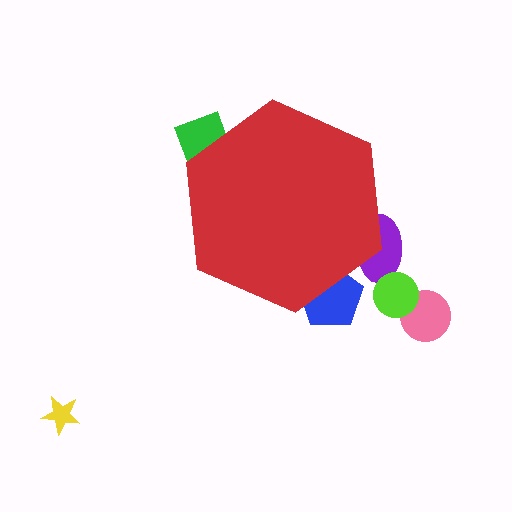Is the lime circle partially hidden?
No, the lime circle is fully visible.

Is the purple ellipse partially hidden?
Yes, the purple ellipse is partially hidden behind the red hexagon.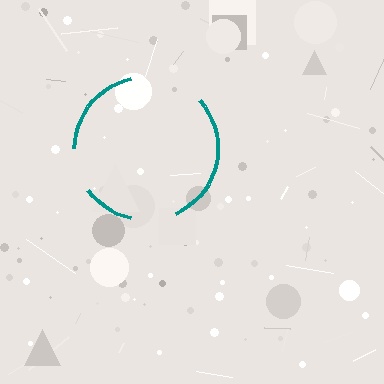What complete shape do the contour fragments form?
The contour fragments form a circle.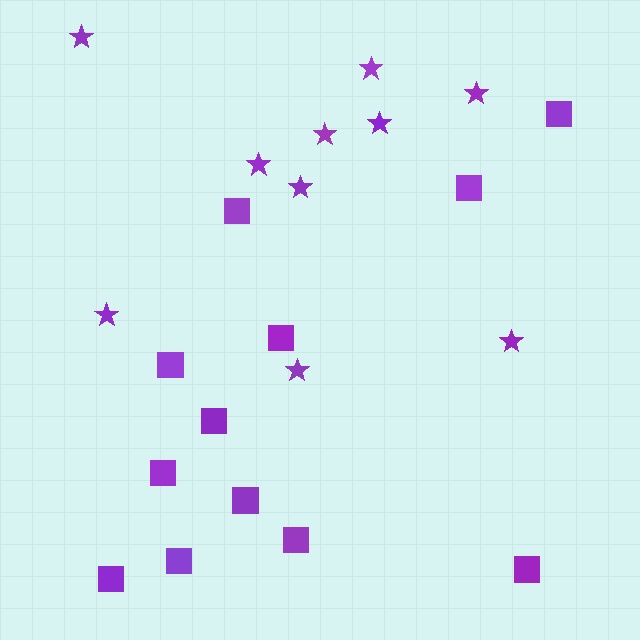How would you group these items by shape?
There are 2 groups: one group of squares (12) and one group of stars (10).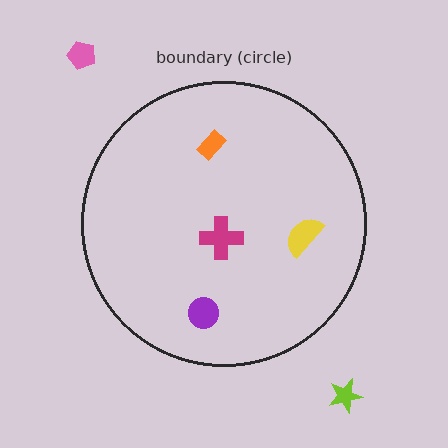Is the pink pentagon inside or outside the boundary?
Outside.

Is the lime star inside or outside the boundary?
Outside.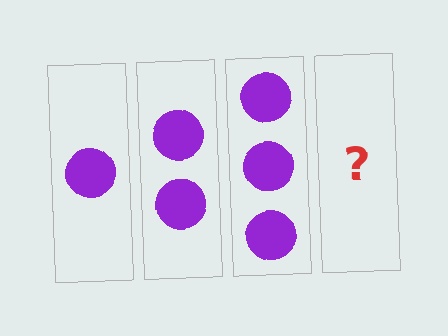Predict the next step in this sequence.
The next step is 4 circles.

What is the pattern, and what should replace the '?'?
The pattern is that each step adds one more circle. The '?' should be 4 circles.